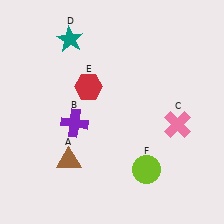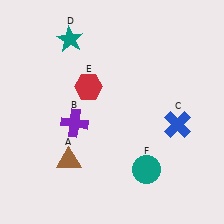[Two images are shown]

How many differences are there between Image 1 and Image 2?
There are 2 differences between the two images.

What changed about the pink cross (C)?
In Image 1, C is pink. In Image 2, it changed to blue.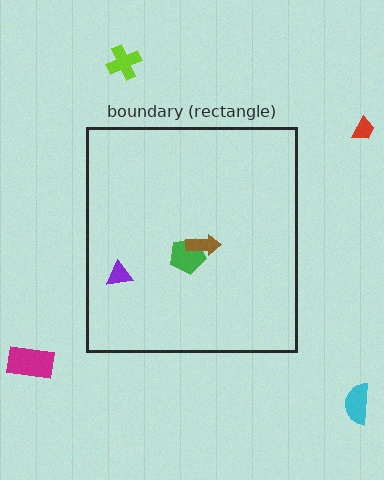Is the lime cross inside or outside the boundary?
Outside.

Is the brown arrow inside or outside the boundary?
Inside.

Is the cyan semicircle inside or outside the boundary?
Outside.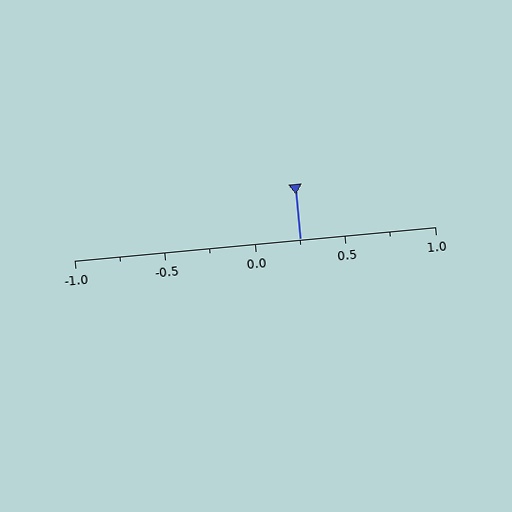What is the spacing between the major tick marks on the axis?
The major ticks are spaced 0.5 apart.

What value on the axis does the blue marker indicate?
The marker indicates approximately 0.25.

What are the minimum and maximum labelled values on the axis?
The axis runs from -1.0 to 1.0.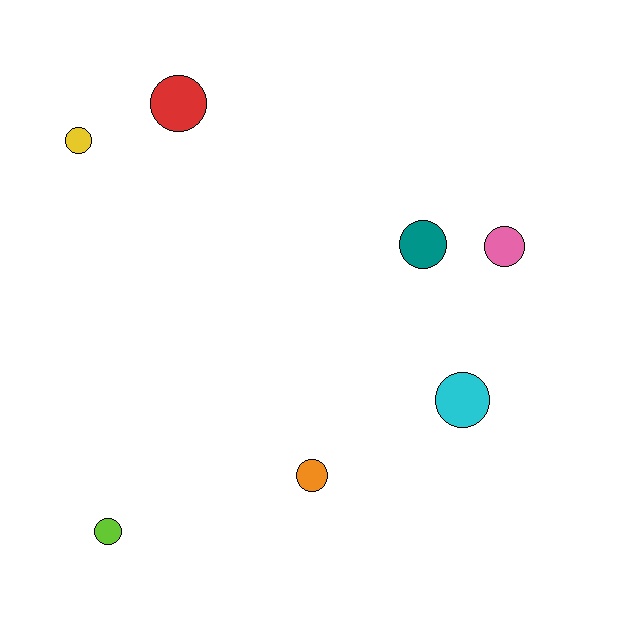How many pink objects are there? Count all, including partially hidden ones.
There is 1 pink object.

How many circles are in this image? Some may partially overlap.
There are 7 circles.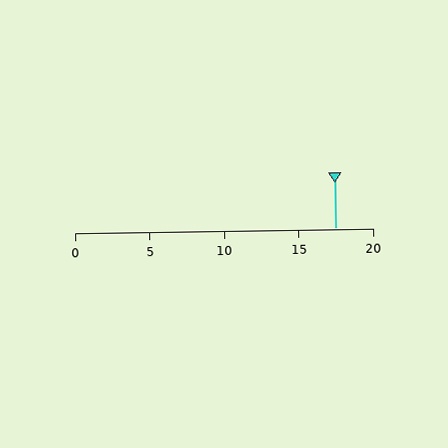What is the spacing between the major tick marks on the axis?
The major ticks are spaced 5 apart.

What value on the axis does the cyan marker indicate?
The marker indicates approximately 17.5.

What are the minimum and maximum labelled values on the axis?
The axis runs from 0 to 20.